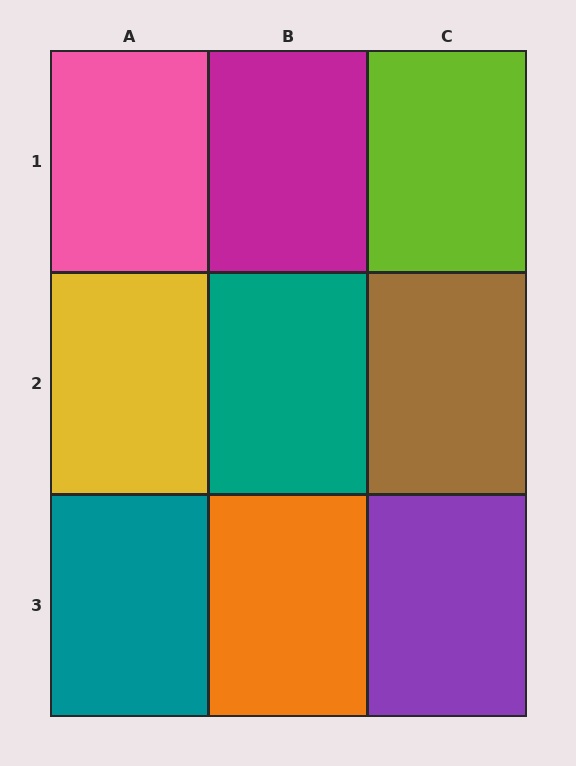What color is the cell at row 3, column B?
Orange.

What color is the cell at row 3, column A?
Teal.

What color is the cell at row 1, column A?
Pink.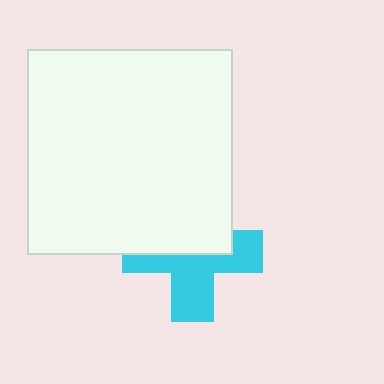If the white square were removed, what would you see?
You would see the complete cyan cross.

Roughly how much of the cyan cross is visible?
About half of it is visible (roughly 52%).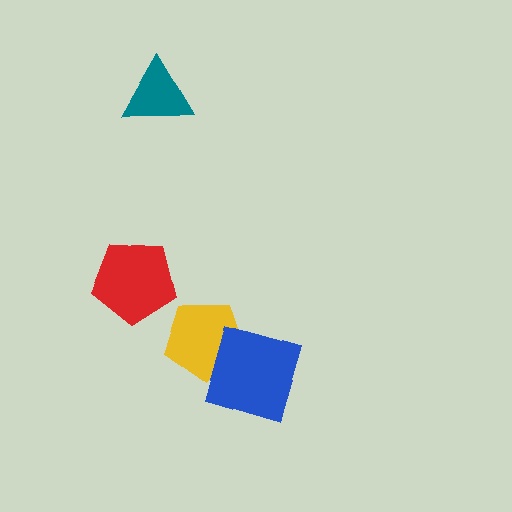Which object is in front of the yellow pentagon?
The blue square is in front of the yellow pentagon.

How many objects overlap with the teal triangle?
0 objects overlap with the teal triangle.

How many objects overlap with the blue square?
1 object overlaps with the blue square.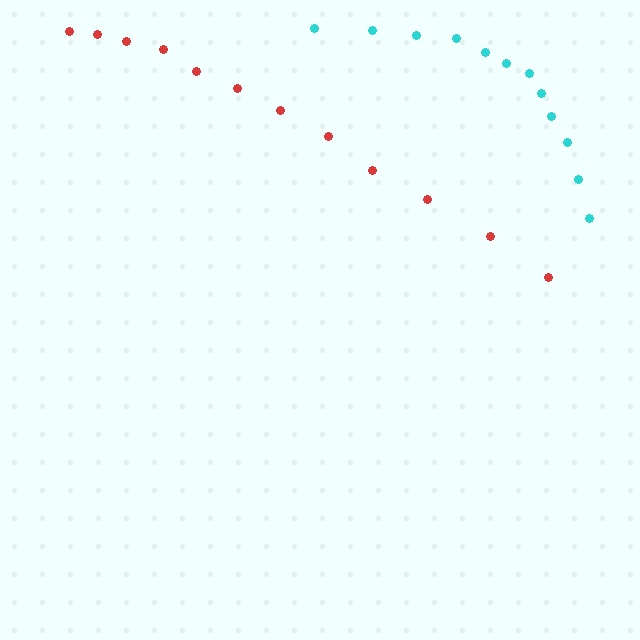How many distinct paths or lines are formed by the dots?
There are 2 distinct paths.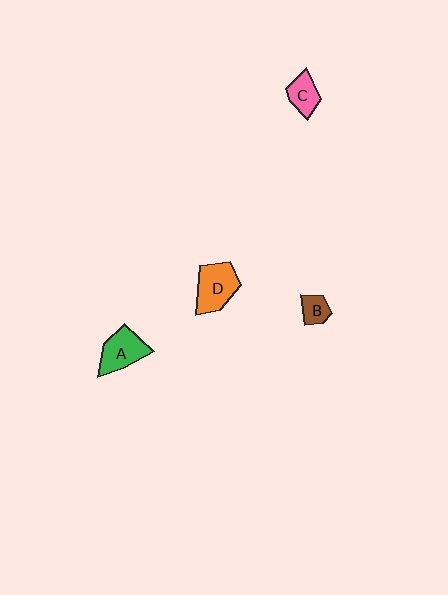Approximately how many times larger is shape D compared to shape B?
Approximately 2.3 times.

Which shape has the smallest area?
Shape B (brown).